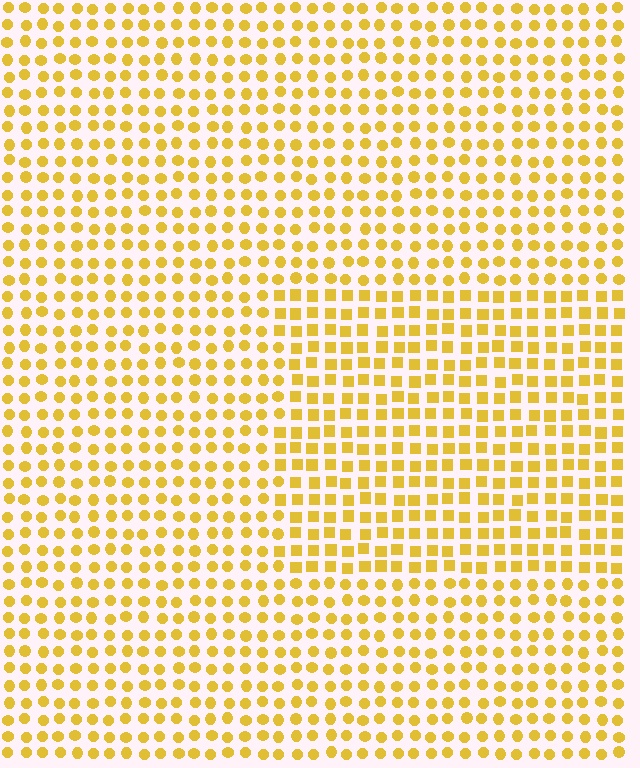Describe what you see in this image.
The image is filled with small yellow elements arranged in a uniform grid. A rectangle-shaped region contains squares, while the surrounding area contains circles. The boundary is defined purely by the change in element shape.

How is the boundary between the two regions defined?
The boundary is defined by a change in element shape: squares inside vs. circles outside. All elements share the same color and spacing.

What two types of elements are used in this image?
The image uses squares inside the rectangle region and circles outside it.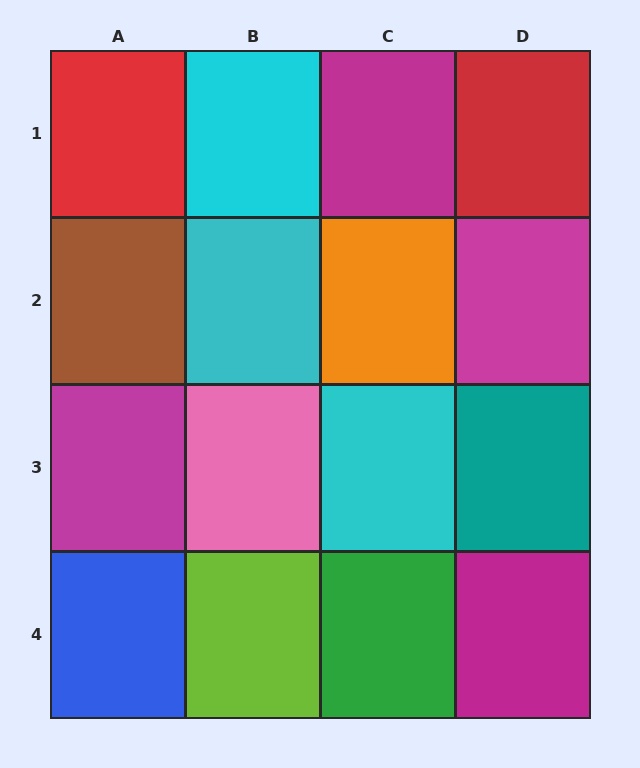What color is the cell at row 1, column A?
Red.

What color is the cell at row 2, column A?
Brown.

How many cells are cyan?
3 cells are cyan.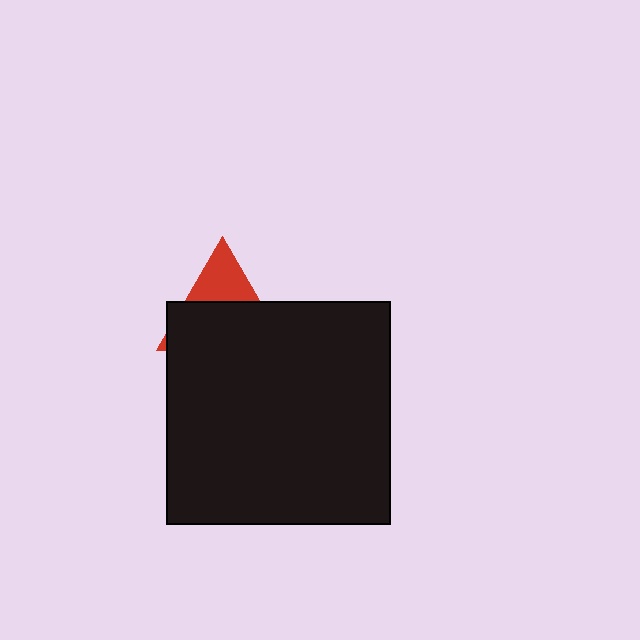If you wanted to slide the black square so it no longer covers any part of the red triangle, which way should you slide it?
Slide it down — that is the most direct way to separate the two shapes.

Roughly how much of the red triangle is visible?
A small part of it is visible (roughly 33%).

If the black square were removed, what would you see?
You would see the complete red triangle.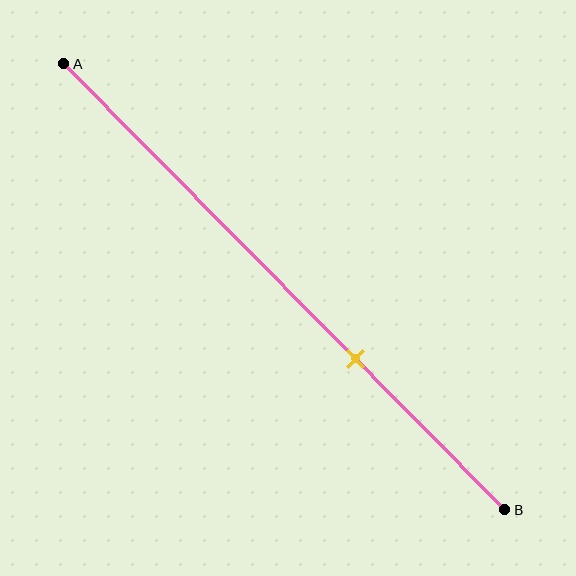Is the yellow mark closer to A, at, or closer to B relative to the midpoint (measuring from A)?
The yellow mark is closer to point B than the midpoint of segment AB.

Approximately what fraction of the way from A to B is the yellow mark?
The yellow mark is approximately 65% of the way from A to B.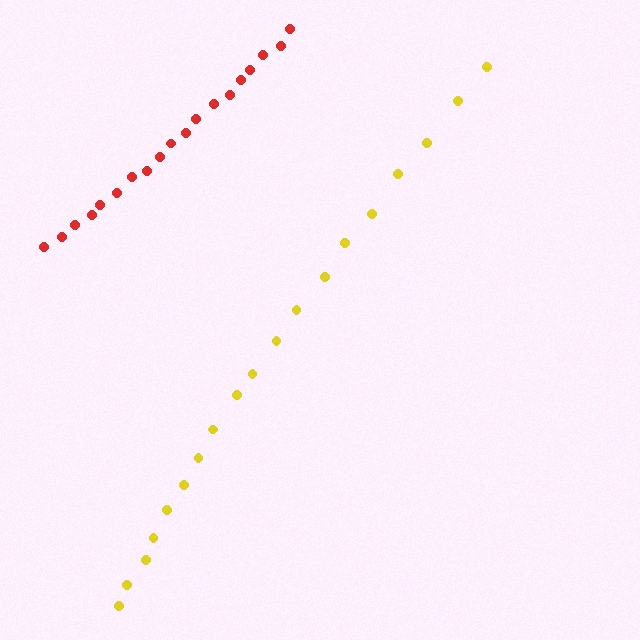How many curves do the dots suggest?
There are 2 distinct paths.